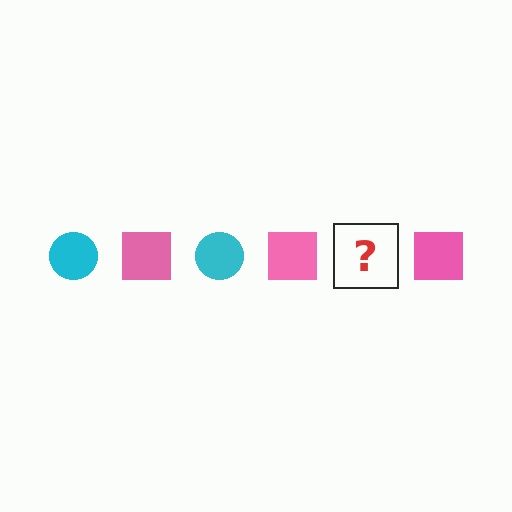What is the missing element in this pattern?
The missing element is a cyan circle.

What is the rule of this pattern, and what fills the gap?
The rule is that the pattern alternates between cyan circle and pink square. The gap should be filled with a cyan circle.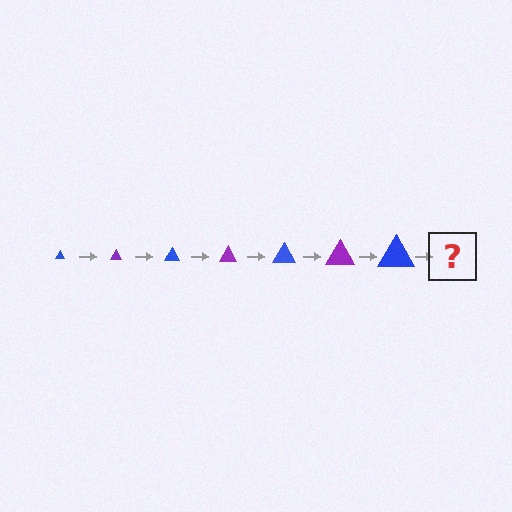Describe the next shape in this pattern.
It should be a purple triangle, larger than the previous one.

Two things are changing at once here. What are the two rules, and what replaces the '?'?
The two rules are that the triangle grows larger each step and the color cycles through blue and purple. The '?' should be a purple triangle, larger than the previous one.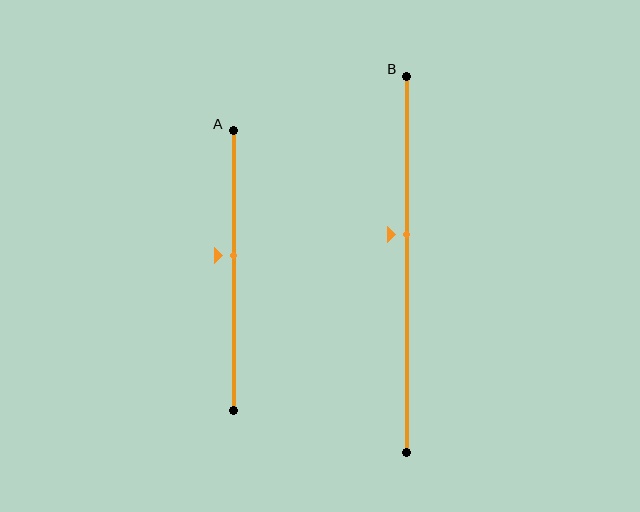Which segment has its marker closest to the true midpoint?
Segment A has its marker closest to the true midpoint.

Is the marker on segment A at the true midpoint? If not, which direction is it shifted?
No, the marker on segment A is shifted upward by about 6% of the segment length.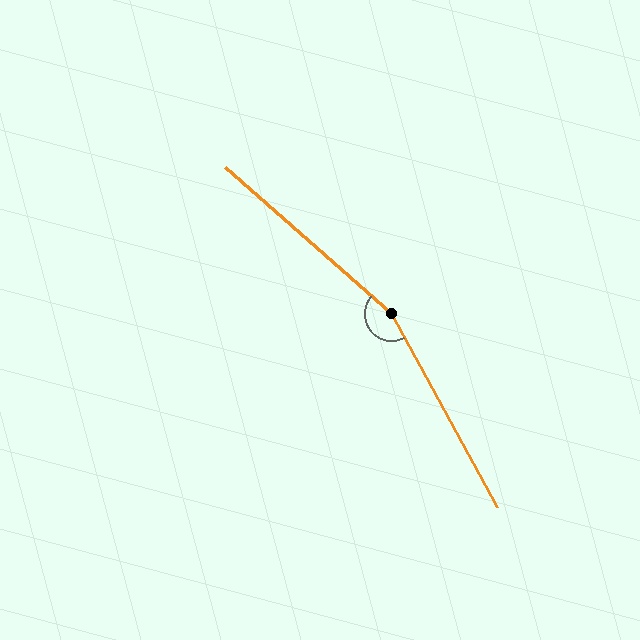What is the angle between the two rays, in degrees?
Approximately 160 degrees.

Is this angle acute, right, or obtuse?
It is obtuse.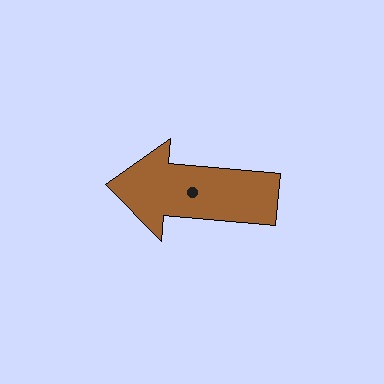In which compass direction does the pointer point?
West.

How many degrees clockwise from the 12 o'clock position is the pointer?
Approximately 275 degrees.